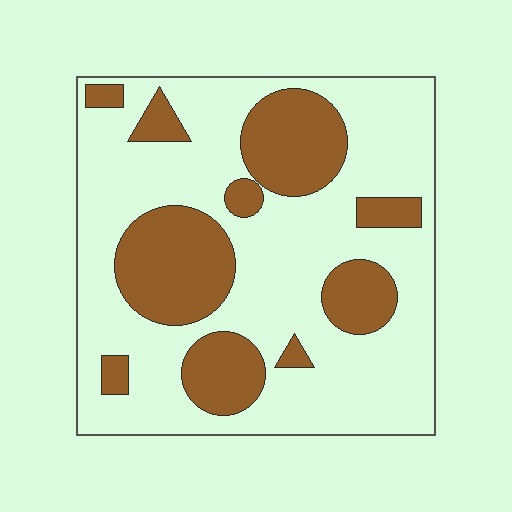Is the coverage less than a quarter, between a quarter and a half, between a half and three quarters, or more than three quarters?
Between a quarter and a half.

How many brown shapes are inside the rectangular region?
10.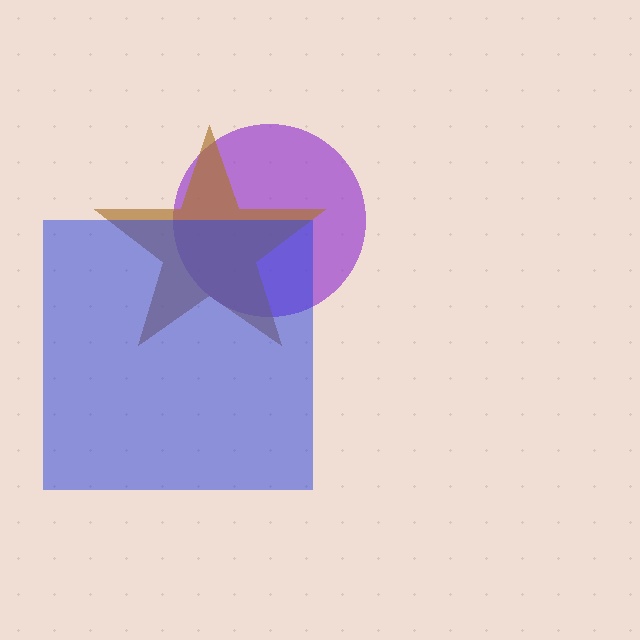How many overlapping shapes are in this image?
There are 3 overlapping shapes in the image.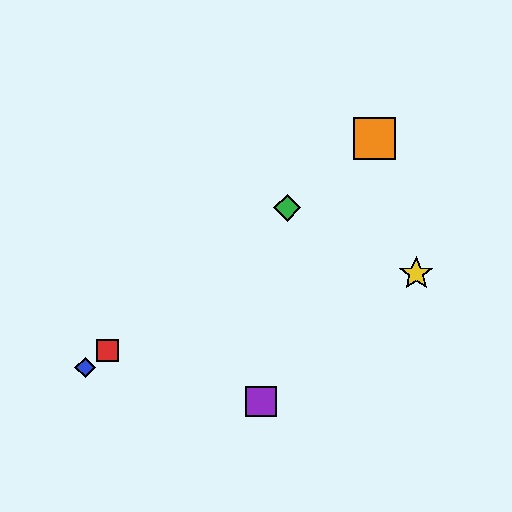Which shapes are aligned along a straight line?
The red square, the blue diamond, the green diamond, the orange square are aligned along a straight line.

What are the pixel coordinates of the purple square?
The purple square is at (261, 401).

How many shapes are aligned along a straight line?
4 shapes (the red square, the blue diamond, the green diamond, the orange square) are aligned along a straight line.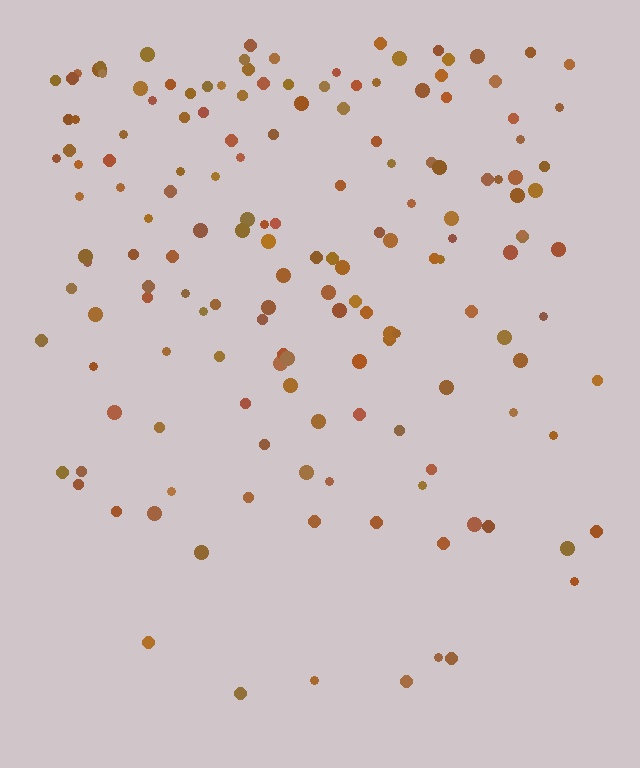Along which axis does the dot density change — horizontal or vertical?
Vertical.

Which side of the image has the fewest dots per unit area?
The bottom.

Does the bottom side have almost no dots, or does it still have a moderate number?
Still a moderate number, just noticeably fewer than the top.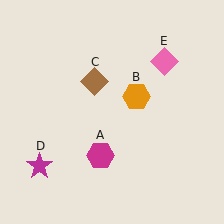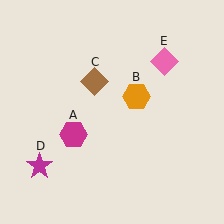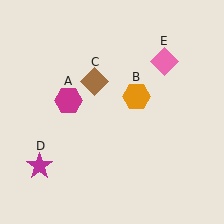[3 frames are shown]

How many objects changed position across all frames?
1 object changed position: magenta hexagon (object A).